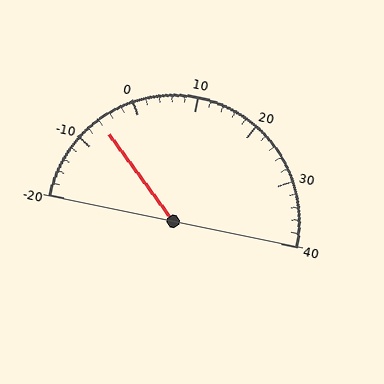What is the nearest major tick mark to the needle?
The nearest major tick mark is -10.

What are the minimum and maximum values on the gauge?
The gauge ranges from -20 to 40.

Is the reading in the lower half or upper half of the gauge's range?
The reading is in the lower half of the range (-20 to 40).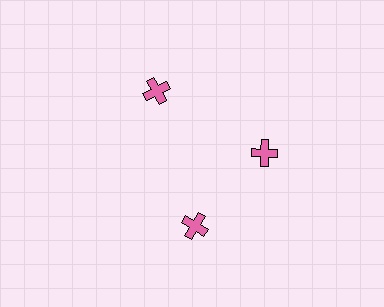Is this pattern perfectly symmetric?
No. The 3 pink crosses are arranged in a ring, but one element near the 7 o'clock position is rotated out of alignment along the ring, breaking the 3-fold rotational symmetry.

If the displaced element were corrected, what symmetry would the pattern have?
It would have 3-fold rotational symmetry — the pattern would map onto itself every 120 degrees.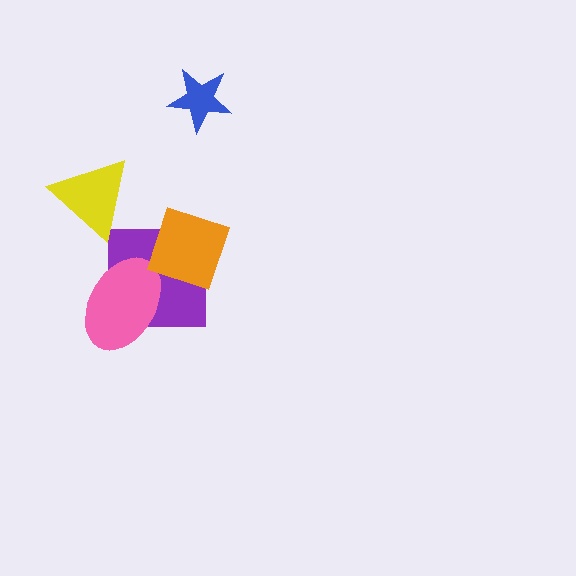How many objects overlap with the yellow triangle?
0 objects overlap with the yellow triangle.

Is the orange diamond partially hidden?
No, no other shape covers it.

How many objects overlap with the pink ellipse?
2 objects overlap with the pink ellipse.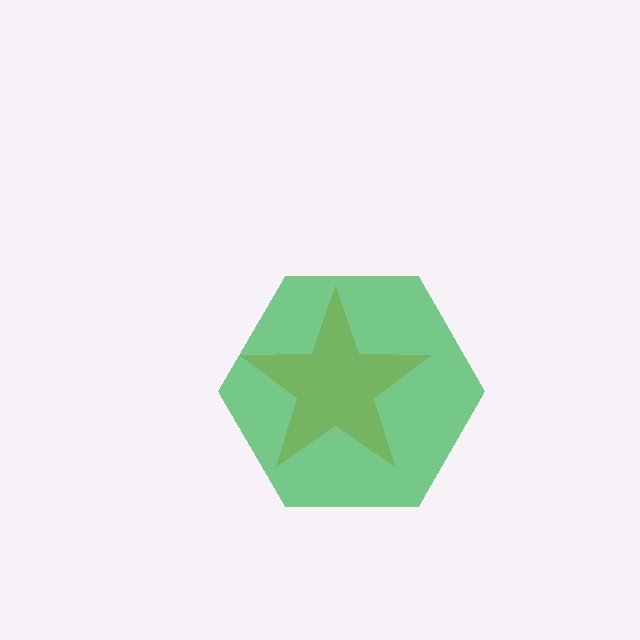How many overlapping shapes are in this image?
There are 2 overlapping shapes in the image.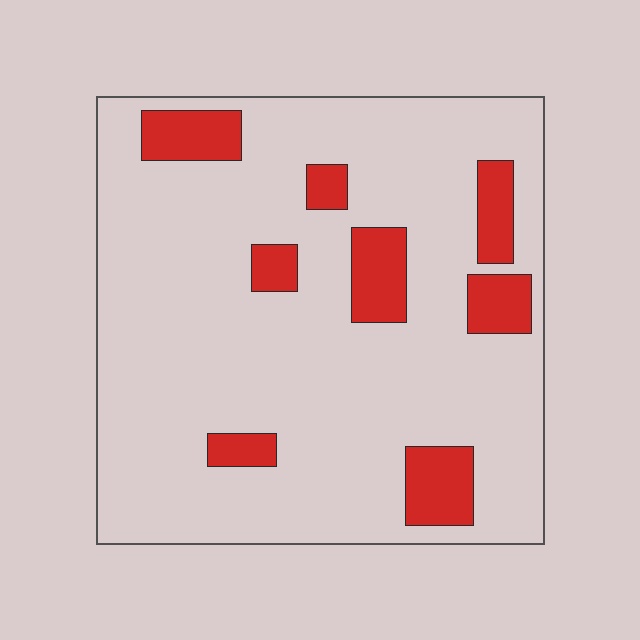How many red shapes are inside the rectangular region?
8.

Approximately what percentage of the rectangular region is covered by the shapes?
Approximately 15%.